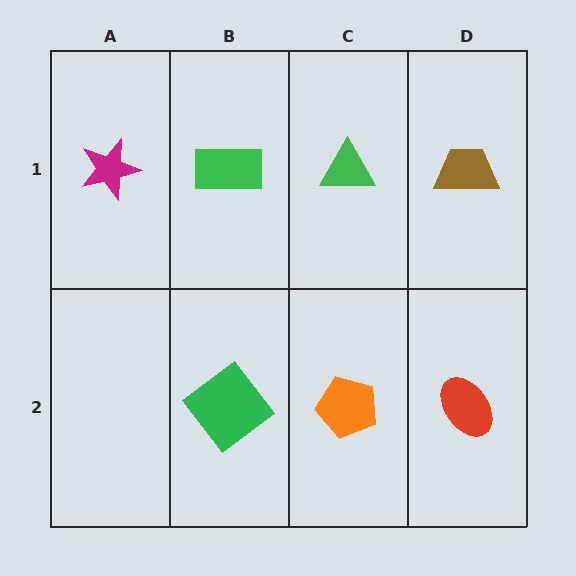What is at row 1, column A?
A magenta star.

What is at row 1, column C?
A green triangle.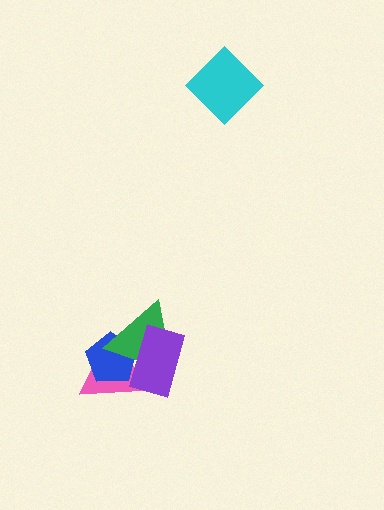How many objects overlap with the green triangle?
3 objects overlap with the green triangle.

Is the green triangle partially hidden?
Yes, it is partially covered by another shape.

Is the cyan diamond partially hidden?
No, no other shape covers it.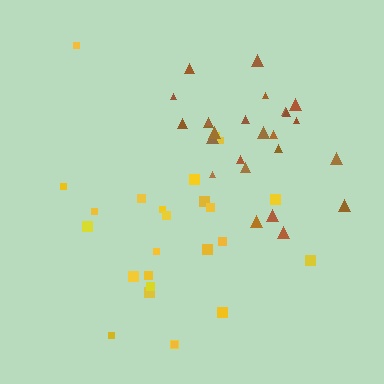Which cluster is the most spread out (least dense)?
Yellow.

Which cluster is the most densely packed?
Brown.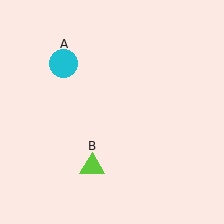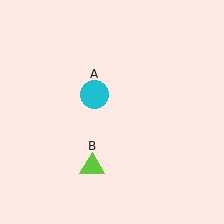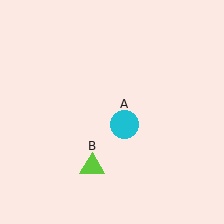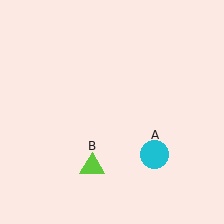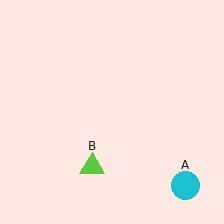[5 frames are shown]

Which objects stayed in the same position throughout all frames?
Lime triangle (object B) remained stationary.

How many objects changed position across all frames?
1 object changed position: cyan circle (object A).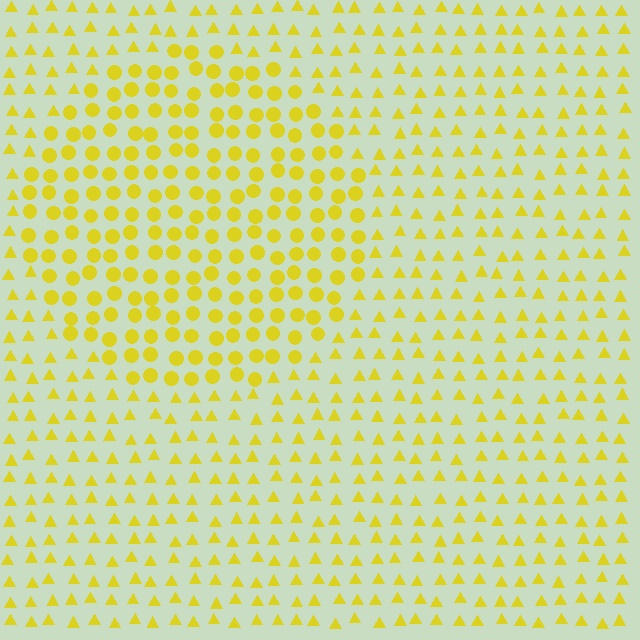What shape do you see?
I see a circle.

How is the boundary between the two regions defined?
The boundary is defined by a change in element shape: circles inside vs. triangles outside. All elements share the same color and spacing.